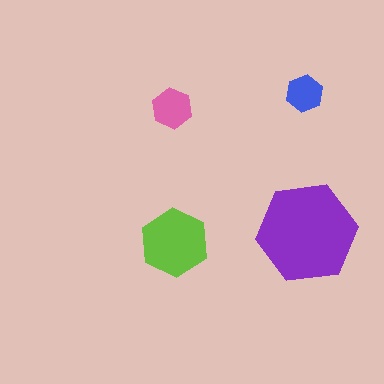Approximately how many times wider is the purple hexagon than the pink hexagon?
About 2.5 times wider.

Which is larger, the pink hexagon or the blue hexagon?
The pink one.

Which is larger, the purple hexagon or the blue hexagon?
The purple one.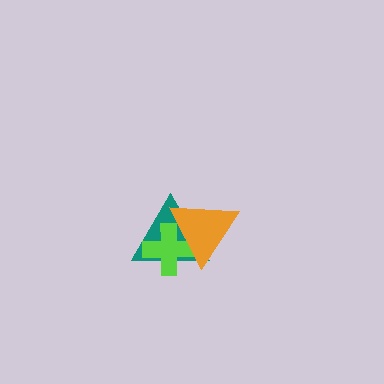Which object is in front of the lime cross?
The orange triangle is in front of the lime cross.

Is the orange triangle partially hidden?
No, no other shape covers it.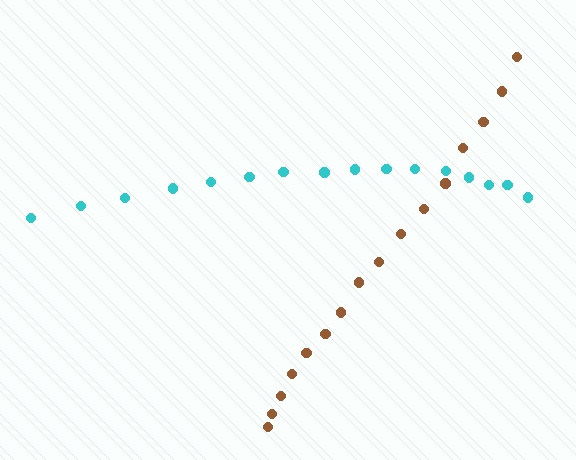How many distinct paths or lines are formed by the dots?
There are 2 distinct paths.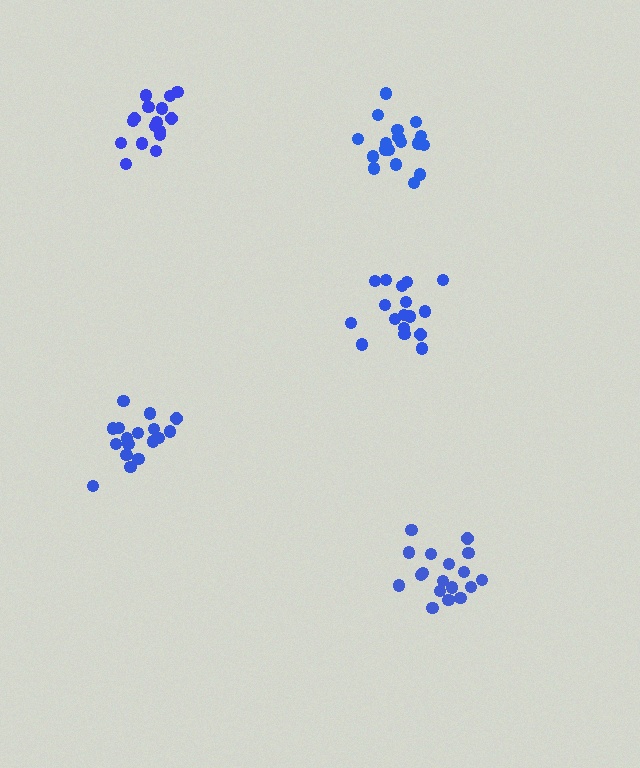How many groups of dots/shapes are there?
There are 5 groups.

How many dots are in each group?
Group 1: 18 dots, Group 2: 17 dots, Group 3: 18 dots, Group 4: 17 dots, Group 5: 16 dots (86 total).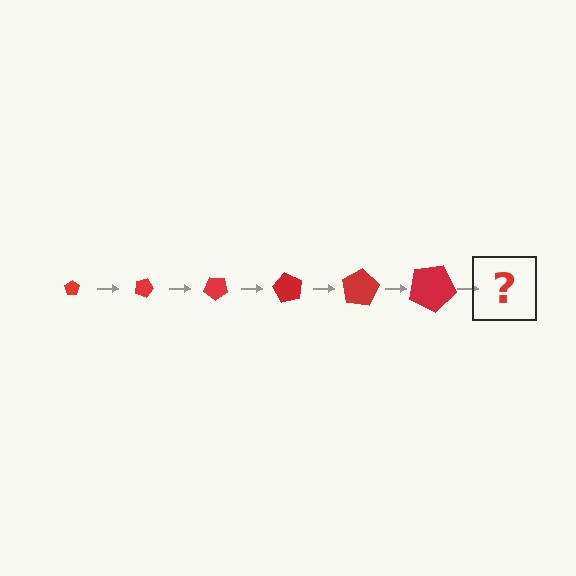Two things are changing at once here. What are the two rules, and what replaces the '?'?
The two rules are that the pentagon grows larger each step and it rotates 20 degrees each step. The '?' should be a pentagon, larger than the previous one and rotated 120 degrees from the start.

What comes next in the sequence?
The next element should be a pentagon, larger than the previous one and rotated 120 degrees from the start.